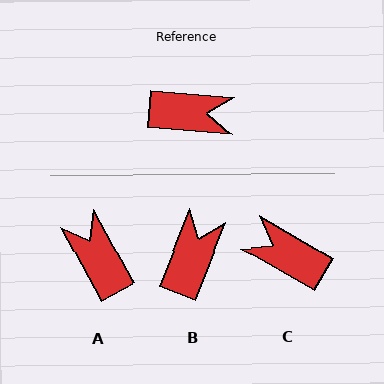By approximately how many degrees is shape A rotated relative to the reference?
Approximately 123 degrees counter-clockwise.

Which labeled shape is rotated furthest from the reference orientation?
C, about 154 degrees away.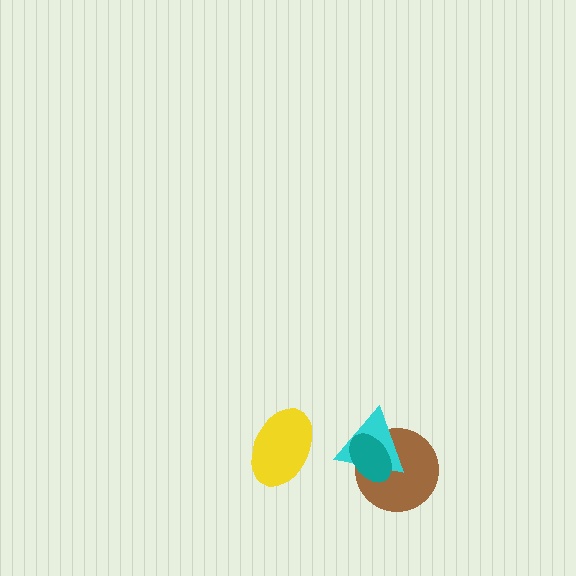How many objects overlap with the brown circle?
2 objects overlap with the brown circle.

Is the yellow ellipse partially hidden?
No, no other shape covers it.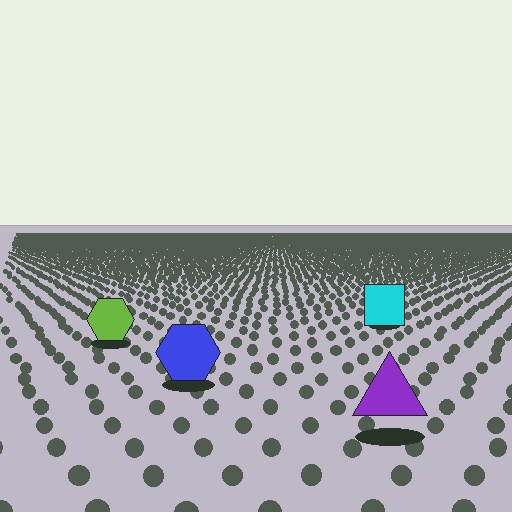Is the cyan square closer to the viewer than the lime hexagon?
No. The lime hexagon is closer — you can tell from the texture gradient: the ground texture is coarser near it.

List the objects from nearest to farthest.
From nearest to farthest: the purple triangle, the blue hexagon, the lime hexagon, the cyan square.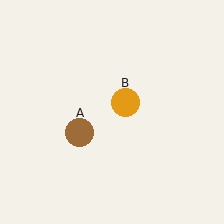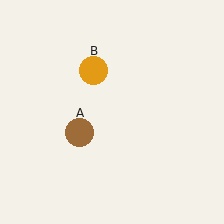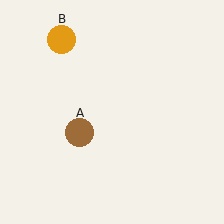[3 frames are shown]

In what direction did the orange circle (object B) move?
The orange circle (object B) moved up and to the left.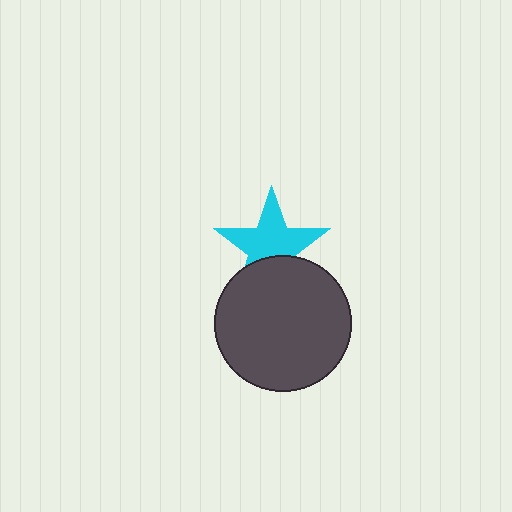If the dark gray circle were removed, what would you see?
You would see the complete cyan star.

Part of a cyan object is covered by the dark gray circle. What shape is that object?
It is a star.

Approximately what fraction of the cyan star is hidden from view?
Roughly 33% of the cyan star is hidden behind the dark gray circle.